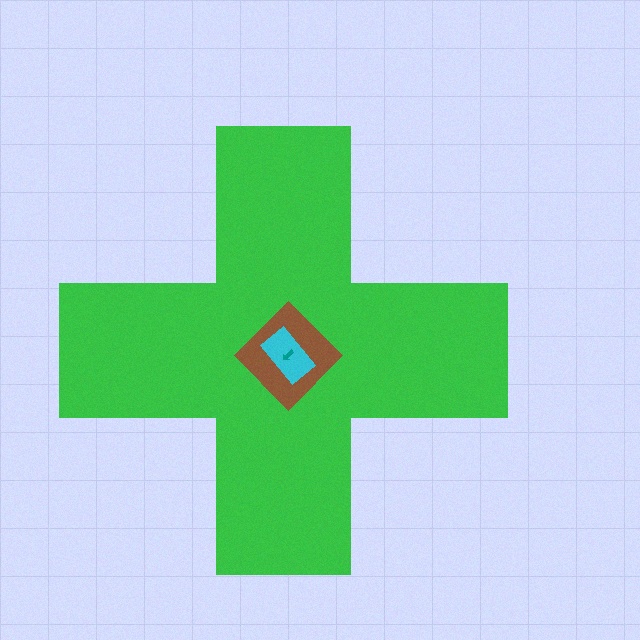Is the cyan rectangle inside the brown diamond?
Yes.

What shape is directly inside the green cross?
The brown diamond.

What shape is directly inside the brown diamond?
The cyan rectangle.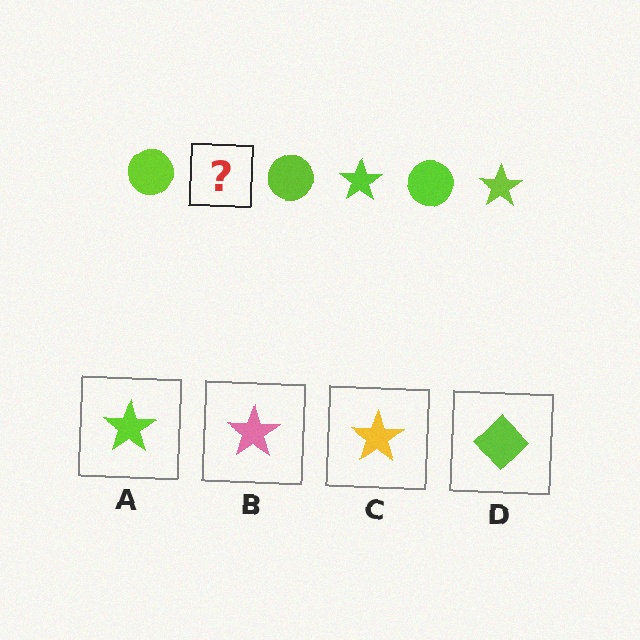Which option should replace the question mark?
Option A.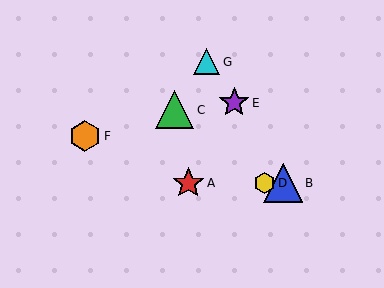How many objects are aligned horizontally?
3 objects (A, B, D) are aligned horizontally.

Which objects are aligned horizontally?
Objects A, B, D are aligned horizontally.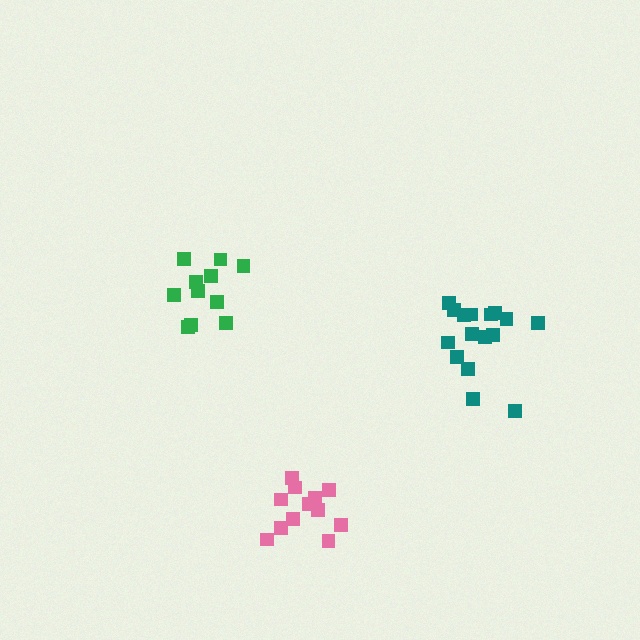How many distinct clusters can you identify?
There are 3 distinct clusters.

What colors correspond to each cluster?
The clusters are colored: pink, green, teal.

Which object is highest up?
The green cluster is topmost.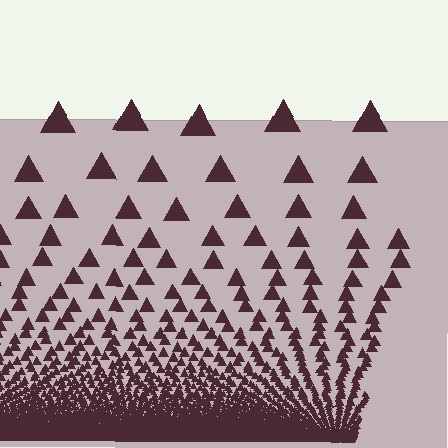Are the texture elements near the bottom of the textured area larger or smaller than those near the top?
Smaller. The gradient is inverted — elements near the bottom are smaller and denser.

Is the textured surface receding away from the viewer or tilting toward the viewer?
The surface appears to tilt toward the viewer. Texture elements get larger and sparser toward the top.